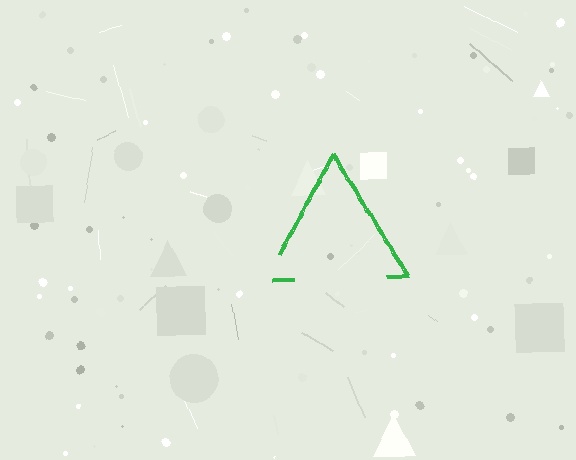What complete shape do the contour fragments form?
The contour fragments form a triangle.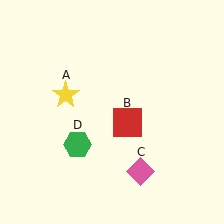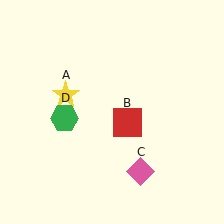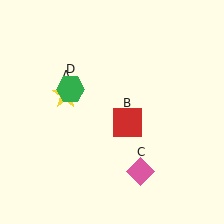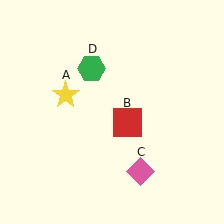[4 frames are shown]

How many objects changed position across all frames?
1 object changed position: green hexagon (object D).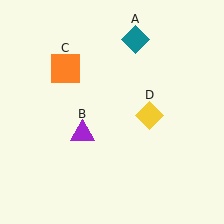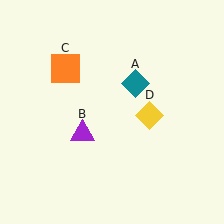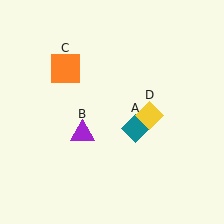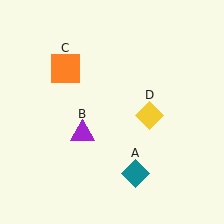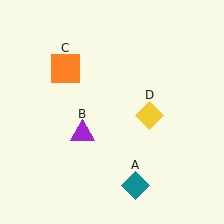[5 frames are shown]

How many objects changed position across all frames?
1 object changed position: teal diamond (object A).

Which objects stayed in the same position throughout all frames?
Purple triangle (object B) and orange square (object C) and yellow diamond (object D) remained stationary.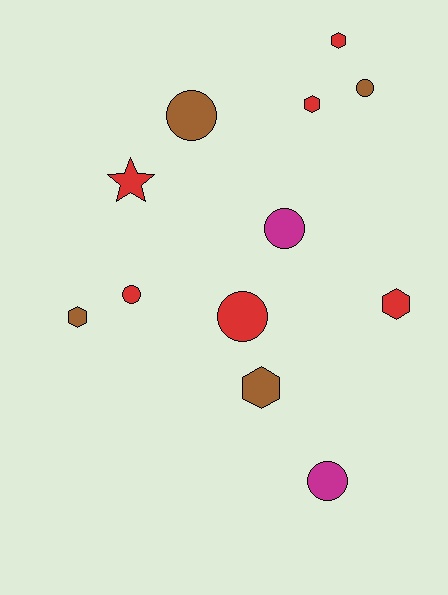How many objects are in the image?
There are 12 objects.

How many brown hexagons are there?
There are 2 brown hexagons.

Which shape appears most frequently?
Circle, with 6 objects.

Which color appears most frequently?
Red, with 6 objects.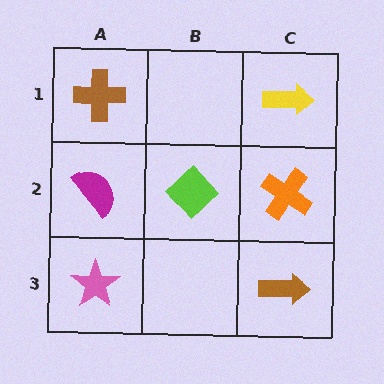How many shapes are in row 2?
3 shapes.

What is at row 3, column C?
A brown arrow.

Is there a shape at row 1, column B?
No, that cell is empty.